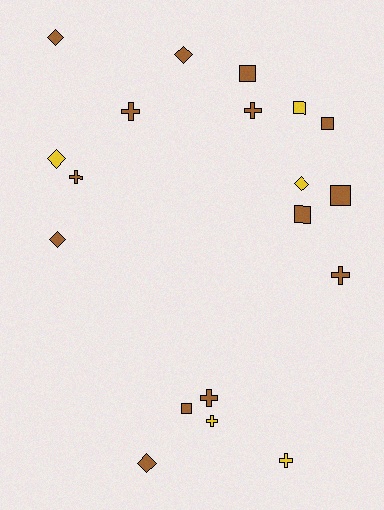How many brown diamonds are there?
There are 4 brown diamonds.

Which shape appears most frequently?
Cross, with 7 objects.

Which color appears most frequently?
Brown, with 14 objects.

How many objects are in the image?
There are 19 objects.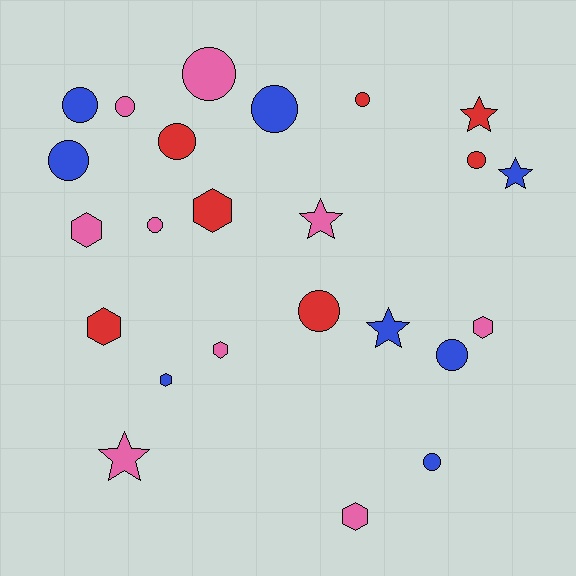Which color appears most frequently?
Pink, with 9 objects.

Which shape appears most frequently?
Circle, with 12 objects.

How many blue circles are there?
There are 5 blue circles.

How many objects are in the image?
There are 24 objects.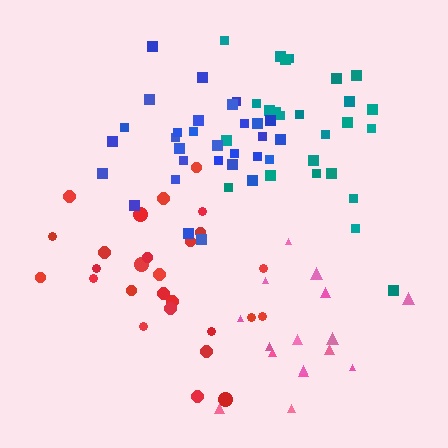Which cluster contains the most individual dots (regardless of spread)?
Blue (30).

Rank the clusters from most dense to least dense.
blue, red, pink, teal.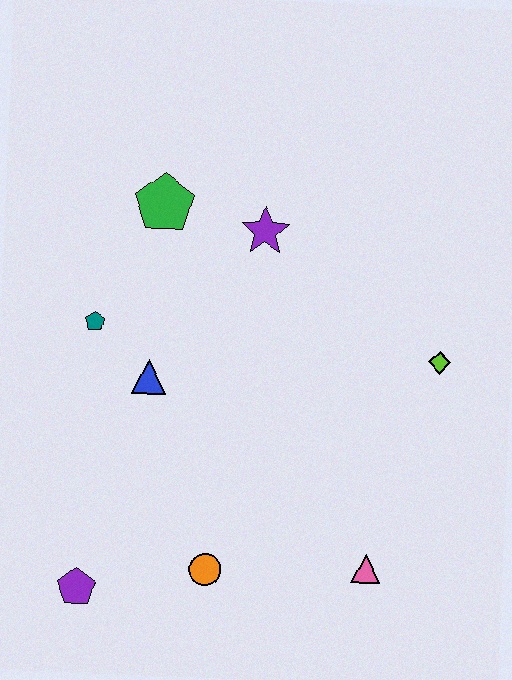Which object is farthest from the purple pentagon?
The lime diamond is farthest from the purple pentagon.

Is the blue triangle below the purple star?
Yes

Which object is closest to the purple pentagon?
The orange circle is closest to the purple pentagon.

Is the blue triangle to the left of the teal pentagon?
No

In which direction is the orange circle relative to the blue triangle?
The orange circle is below the blue triangle.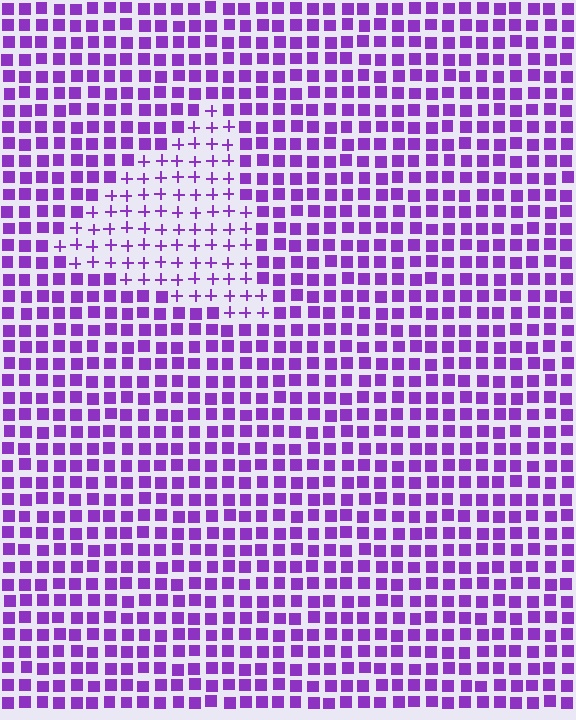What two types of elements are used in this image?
The image uses plus signs inside the triangle region and squares outside it.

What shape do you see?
I see a triangle.